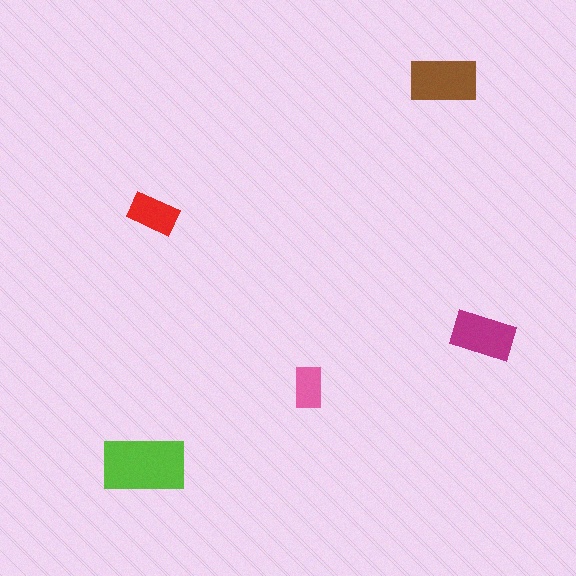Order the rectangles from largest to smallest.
the lime one, the brown one, the magenta one, the red one, the pink one.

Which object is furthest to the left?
The lime rectangle is leftmost.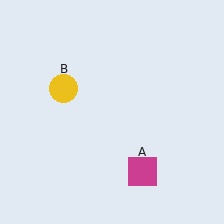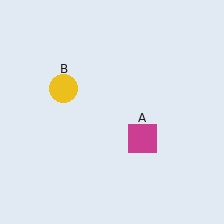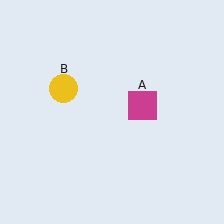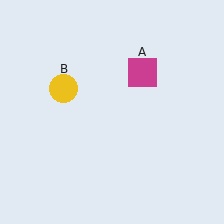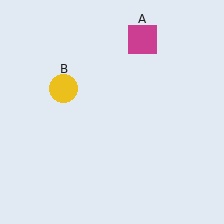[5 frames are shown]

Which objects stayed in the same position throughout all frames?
Yellow circle (object B) remained stationary.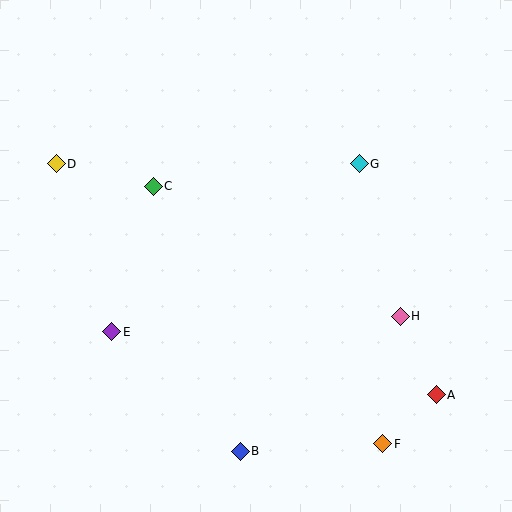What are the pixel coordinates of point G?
Point G is at (359, 164).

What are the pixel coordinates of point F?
Point F is at (383, 444).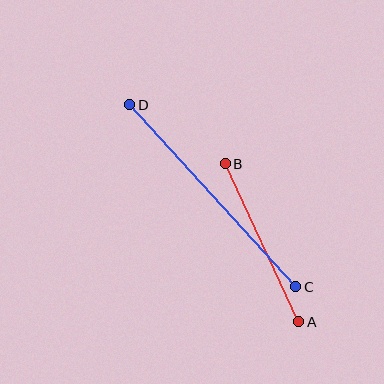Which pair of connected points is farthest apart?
Points C and D are farthest apart.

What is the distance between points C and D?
The distance is approximately 246 pixels.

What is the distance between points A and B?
The distance is approximately 175 pixels.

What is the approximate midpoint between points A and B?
The midpoint is at approximately (262, 243) pixels.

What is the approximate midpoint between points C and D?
The midpoint is at approximately (213, 196) pixels.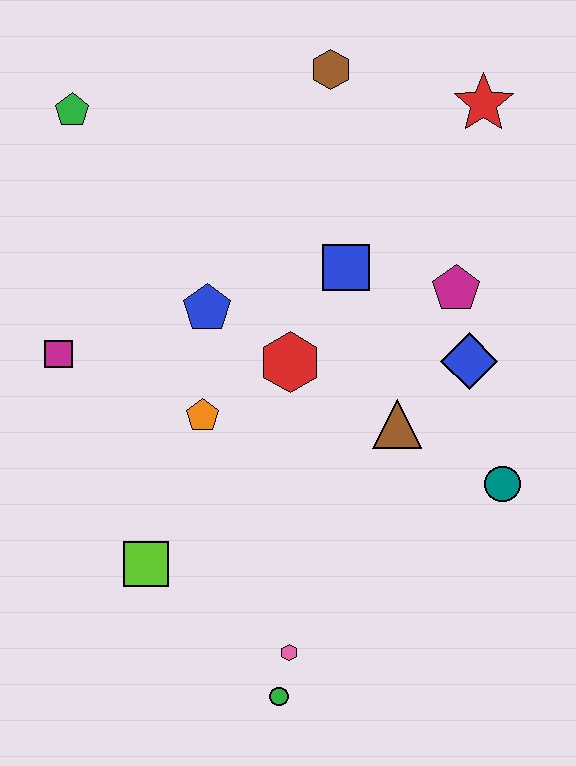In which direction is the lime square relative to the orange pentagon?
The lime square is below the orange pentagon.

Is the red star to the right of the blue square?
Yes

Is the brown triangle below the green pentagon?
Yes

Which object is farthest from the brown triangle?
The green pentagon is farthest from the brown triangle.